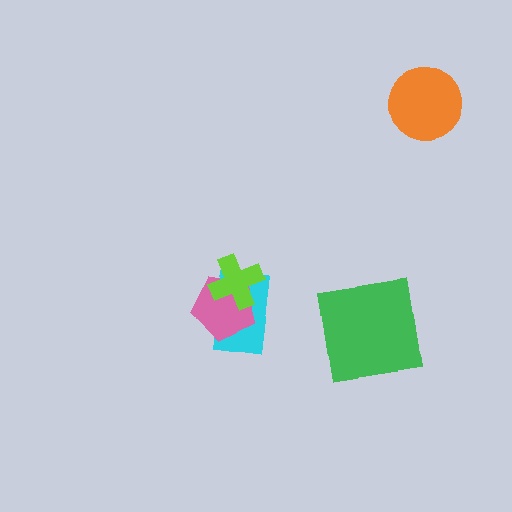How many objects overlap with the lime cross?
2 objects overlap with the lime cross.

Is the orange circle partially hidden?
No, no other shape covers it.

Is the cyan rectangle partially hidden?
Yes, it is partially covered by another shape.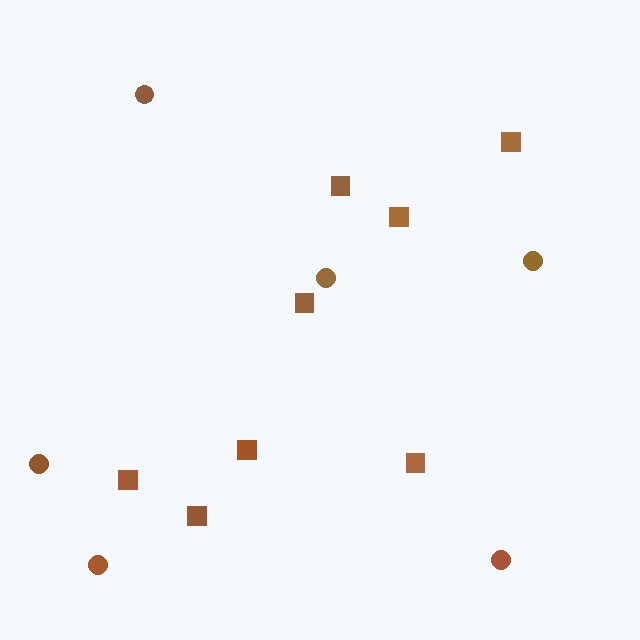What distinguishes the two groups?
There are 2 groups: one group of squares (8) and one group of circles (6).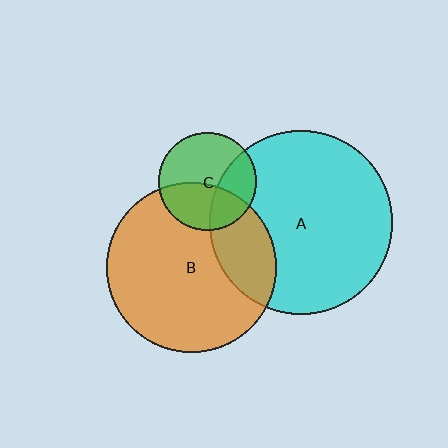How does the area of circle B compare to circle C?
Approximately 3.0 times.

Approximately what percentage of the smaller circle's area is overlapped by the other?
Approximately 40%.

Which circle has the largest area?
Circle A (cyan).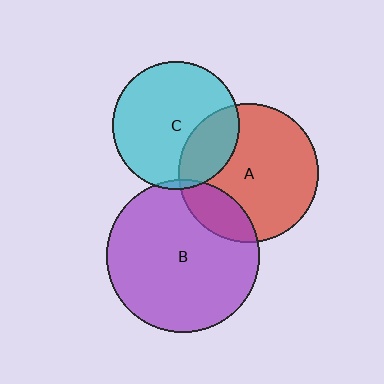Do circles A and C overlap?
Yes.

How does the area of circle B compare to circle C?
Approximately 1.4 times.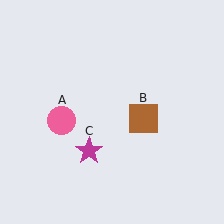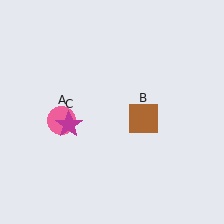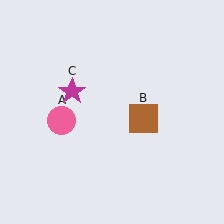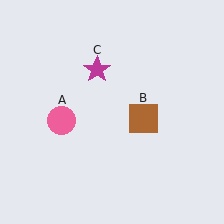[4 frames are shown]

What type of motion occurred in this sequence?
The magenta star (object C) rotated clockwise around the center of the scene.